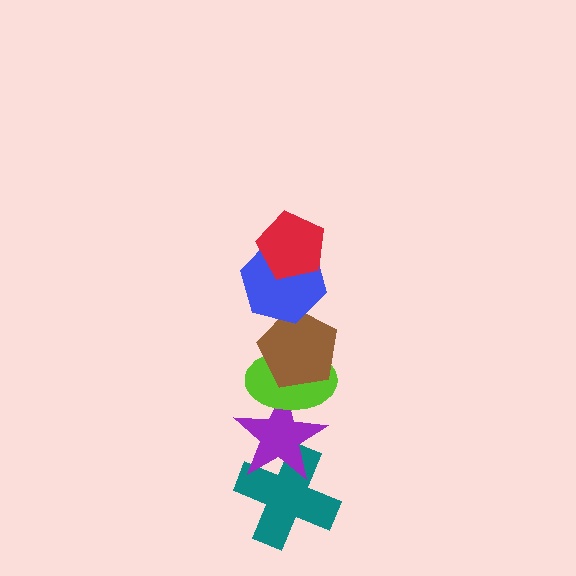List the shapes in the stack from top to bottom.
From top to bottom: the red pentagon, the blue hexagon, the brown pentagon, the lime ellipse, the purple star, the teal cross.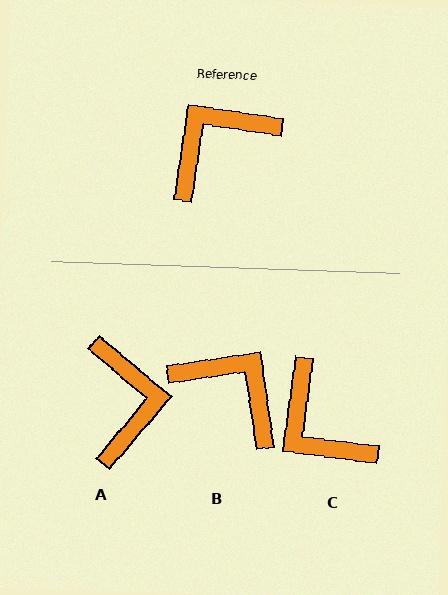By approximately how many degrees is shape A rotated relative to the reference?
Approximately 122 degrees clockwise.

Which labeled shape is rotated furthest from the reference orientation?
A, about 122 degrees away.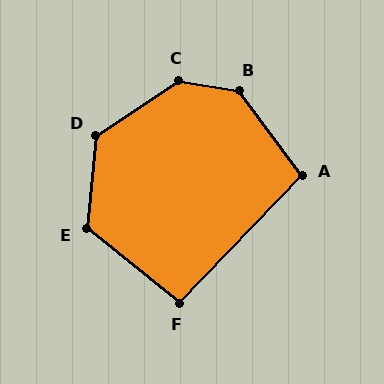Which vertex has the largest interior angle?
C, at approximately 138 degrees.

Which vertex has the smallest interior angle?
F, at approximately 95 degrees.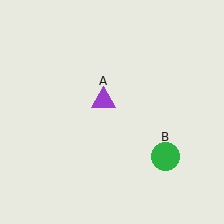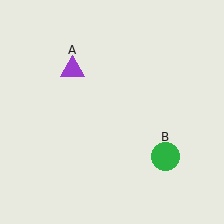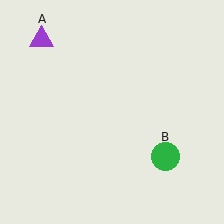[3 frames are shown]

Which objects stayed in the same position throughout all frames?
Green circle (object B) remained stationary.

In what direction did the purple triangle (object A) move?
The purple triangle (object A) moved up and to the left.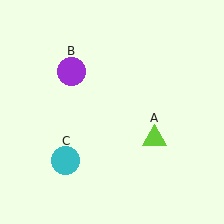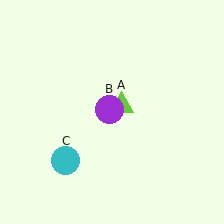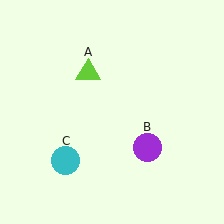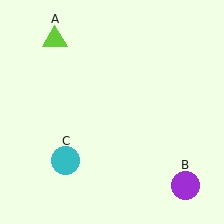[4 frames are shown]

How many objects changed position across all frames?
2 objects changed position: lime triangle (object A), purple circle (object B).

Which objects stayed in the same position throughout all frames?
Cyan circle (object C) remained stationary.